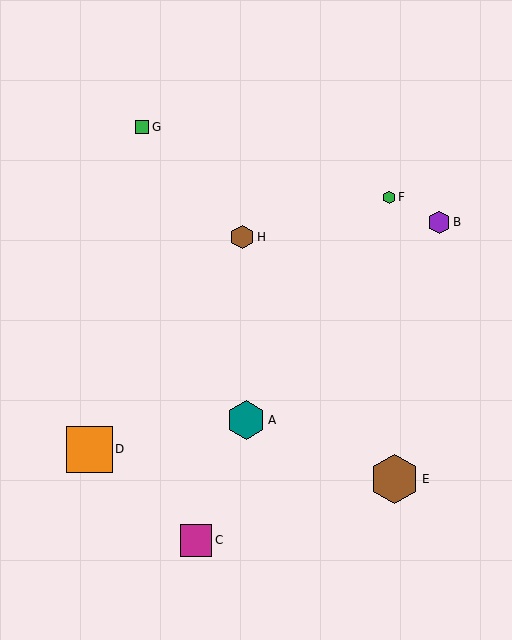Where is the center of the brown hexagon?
The center of the brown hexagon is at (242, 237).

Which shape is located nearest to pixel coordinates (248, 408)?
The teal hexagon (labeled A) at (246, 420) is nearest to that location.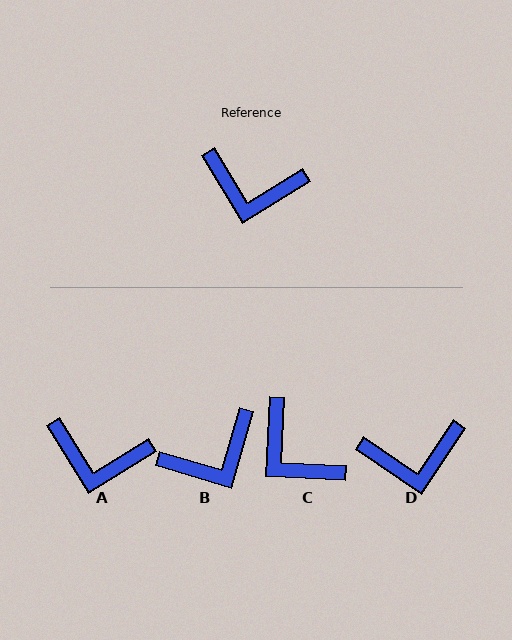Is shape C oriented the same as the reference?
No, it is off by about 34 degrees.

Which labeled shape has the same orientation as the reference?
A.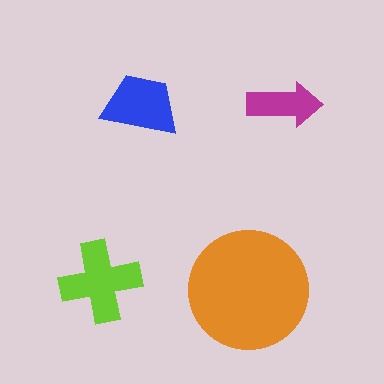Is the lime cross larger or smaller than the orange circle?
Smaller.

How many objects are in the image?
There are 4 objects in the image.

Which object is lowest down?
The orange circle is bottommost.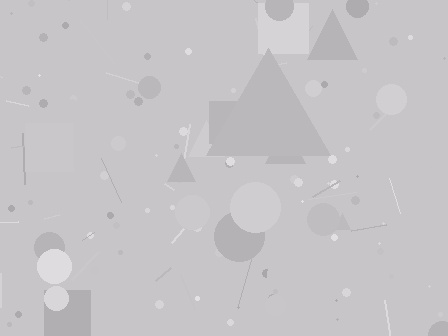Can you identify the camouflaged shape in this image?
The camouflaged shape is a triangle.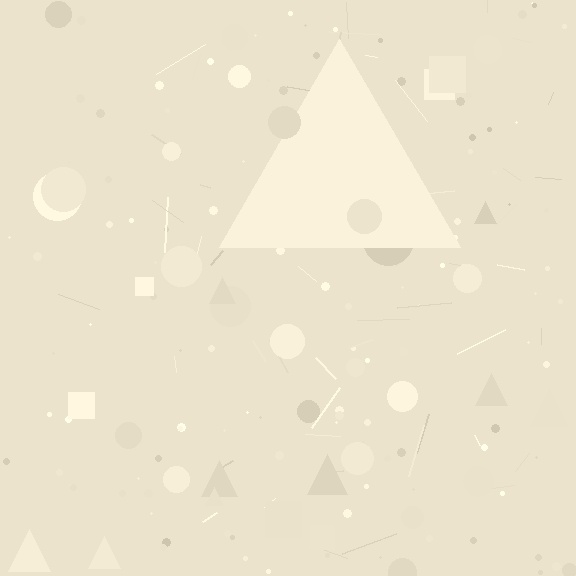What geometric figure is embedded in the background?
A triangle is embedded in the background.